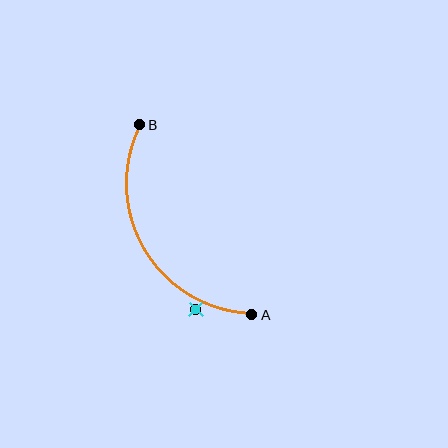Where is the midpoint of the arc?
The arc midpoint is the point on the curve farthest from the straight line joining A and B. It sits to the left of that line.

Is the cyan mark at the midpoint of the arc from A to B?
No — the cyan mark does not lie on the arc at all. It sits slightly outside the curve.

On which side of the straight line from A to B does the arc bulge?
The arc bulges to the left of the straight line connecting A and B.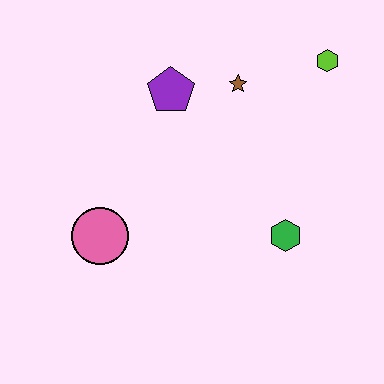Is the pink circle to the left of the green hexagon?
Yes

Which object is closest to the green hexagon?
The brown star is closest to the green hexagon.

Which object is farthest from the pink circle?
The lime hexagon is farthest from the pink circle.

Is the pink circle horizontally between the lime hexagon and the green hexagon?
No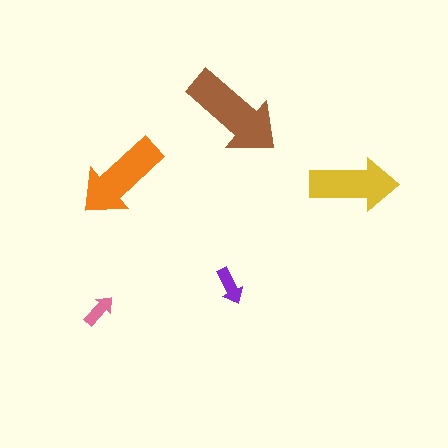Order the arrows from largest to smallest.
the brown one, the orange one, the yellow one, the purple one, the pink one.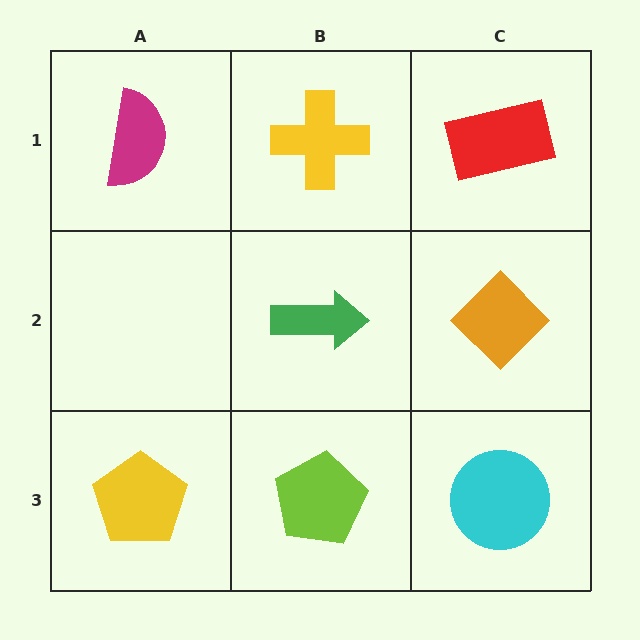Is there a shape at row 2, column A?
No, that cell is empty.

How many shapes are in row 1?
3 shapes.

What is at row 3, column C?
A cyan circle.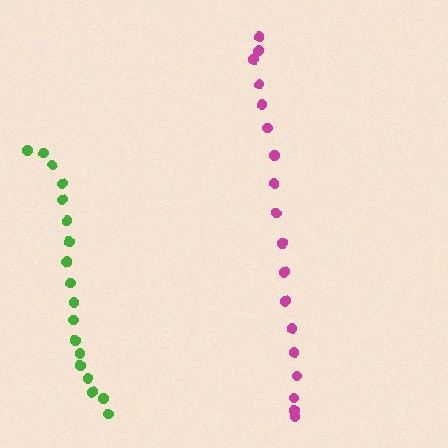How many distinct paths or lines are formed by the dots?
There are 2 distinct paths.